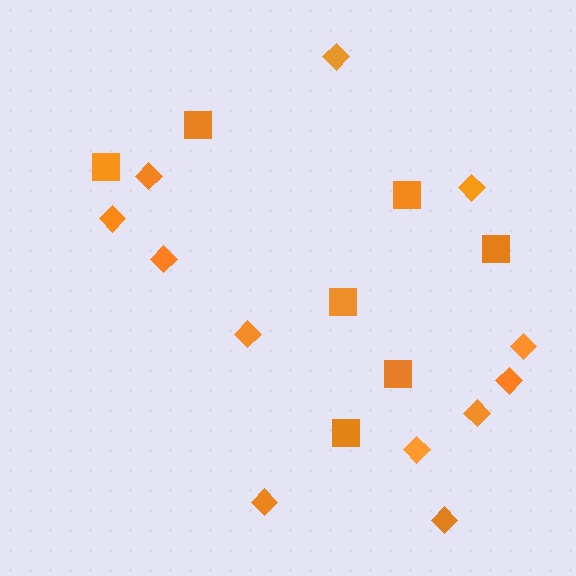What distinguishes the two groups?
There are 2 groups: one group of diamonds (12) and one group of squares (7).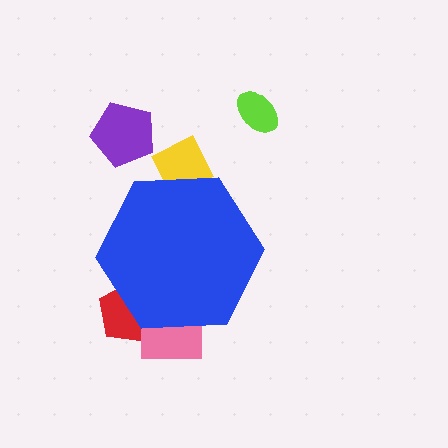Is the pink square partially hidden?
Yes, the pink square is partially hidden behind the blue hexagon.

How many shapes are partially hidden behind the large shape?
3 shapes are partially hidden.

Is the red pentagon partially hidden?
Yes, the red pentagon is partially hidden behind the blue hexagon.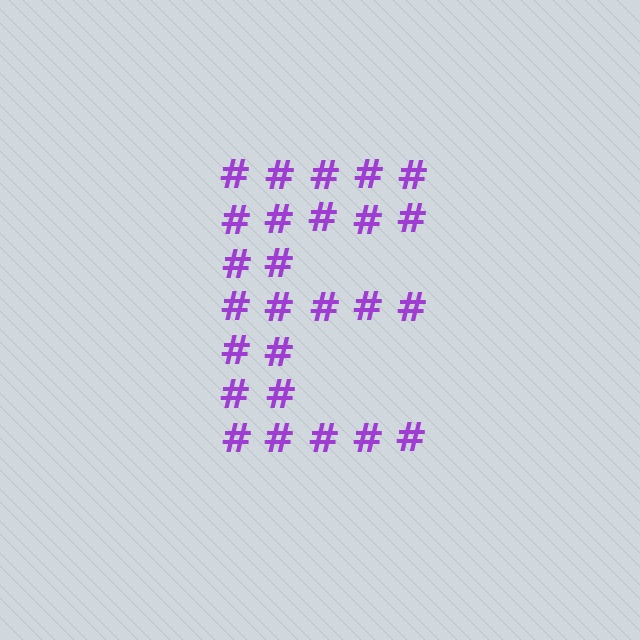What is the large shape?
The large shape is the letter E.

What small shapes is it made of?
It is made of small hash symbols.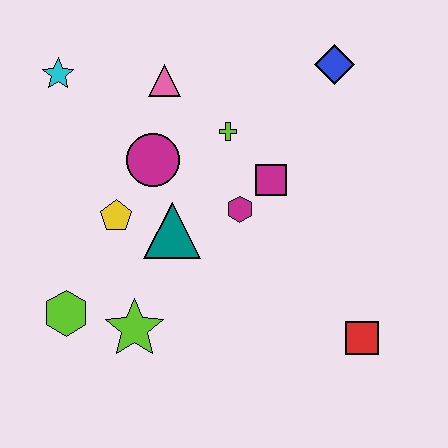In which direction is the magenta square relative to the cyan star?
The magenta square is to the right of the cyan star.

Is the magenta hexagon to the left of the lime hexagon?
No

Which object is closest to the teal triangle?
The yellow pentagon is closest to the teal triangle.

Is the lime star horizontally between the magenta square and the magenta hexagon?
No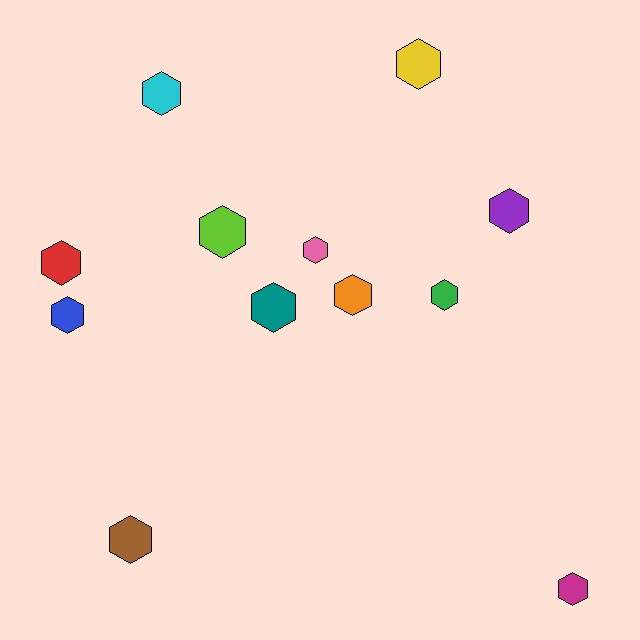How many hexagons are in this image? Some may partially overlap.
There are 12 hexagons.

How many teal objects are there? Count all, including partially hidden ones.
There is 1 teal object.